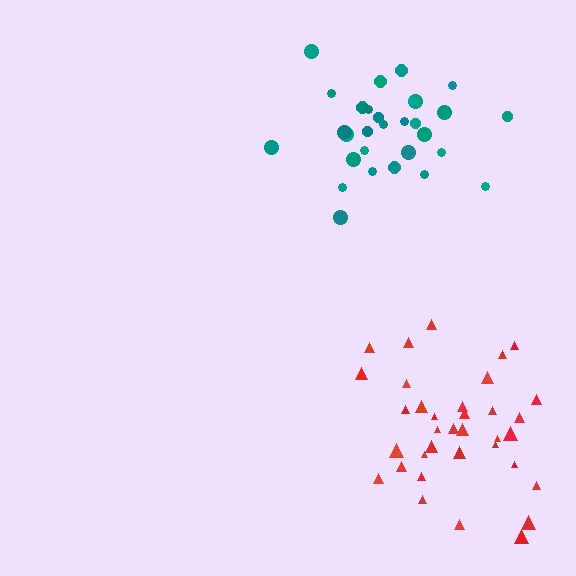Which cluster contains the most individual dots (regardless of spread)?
Red (35).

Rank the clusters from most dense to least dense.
teal, red.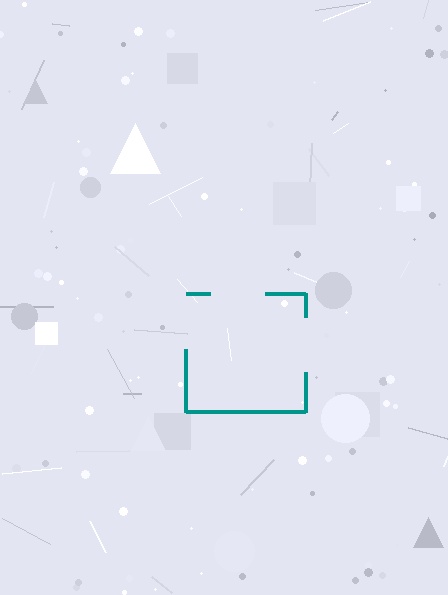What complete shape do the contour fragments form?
The contour fragments form a square.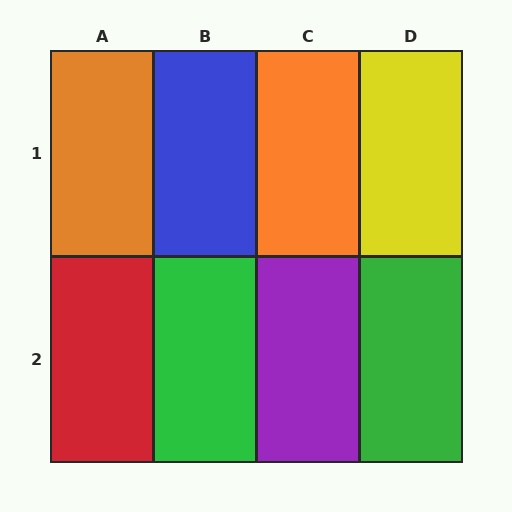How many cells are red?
1 cell is red.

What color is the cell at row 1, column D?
Yellow.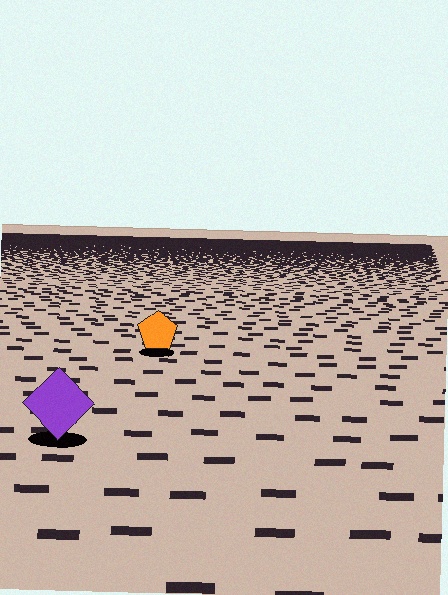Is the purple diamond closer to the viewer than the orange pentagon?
Yes. The purple diamond is closer — you can tell from the texture gradient: the ground texture is coarser near it.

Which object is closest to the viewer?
The purple diamond is closest. The texture marks near it are larger and more spread out.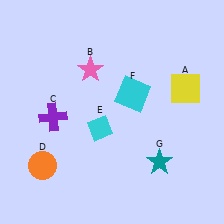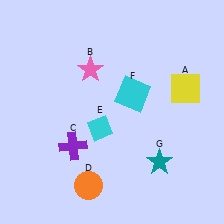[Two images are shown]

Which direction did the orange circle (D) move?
The orange circle (D) moved right.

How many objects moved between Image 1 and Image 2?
2 objects moved between the two images.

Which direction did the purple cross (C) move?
The purple cross (C) moved down.